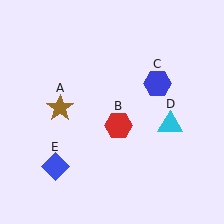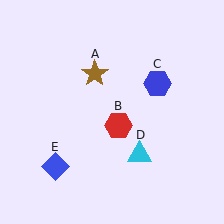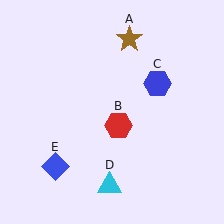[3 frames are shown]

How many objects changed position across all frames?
2 objects changed position: brown star (object A), cyan triangle (object D).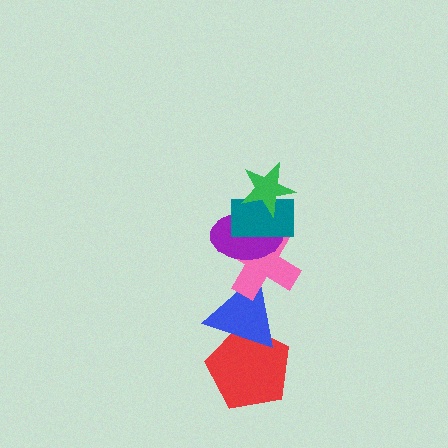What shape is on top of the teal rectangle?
The green star is on top of the teal rectangle.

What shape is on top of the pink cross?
The purple ellipse is on top of the pink cross.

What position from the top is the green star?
The green star is 1st from the top.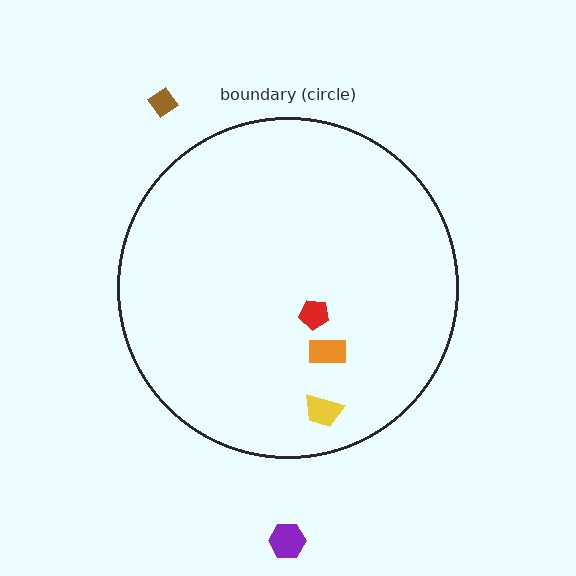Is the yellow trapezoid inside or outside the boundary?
Inside.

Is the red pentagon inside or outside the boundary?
Inside.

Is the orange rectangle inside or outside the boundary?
Inside.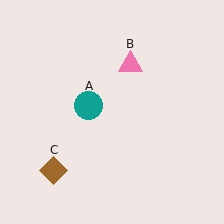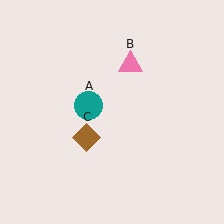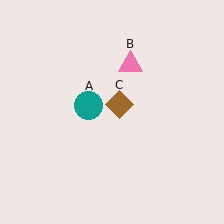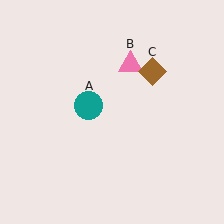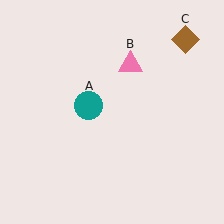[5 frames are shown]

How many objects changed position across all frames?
1 object changed position: brown diamond (object C).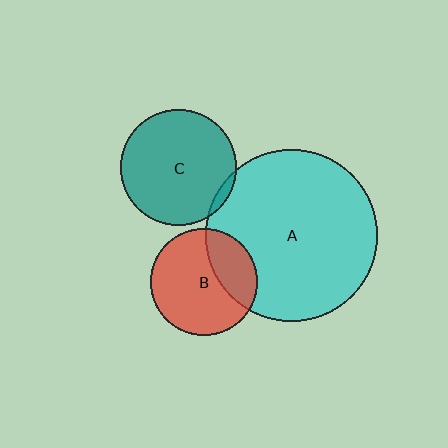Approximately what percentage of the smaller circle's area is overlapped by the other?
Approximately 30%.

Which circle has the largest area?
Circle A (cyan).